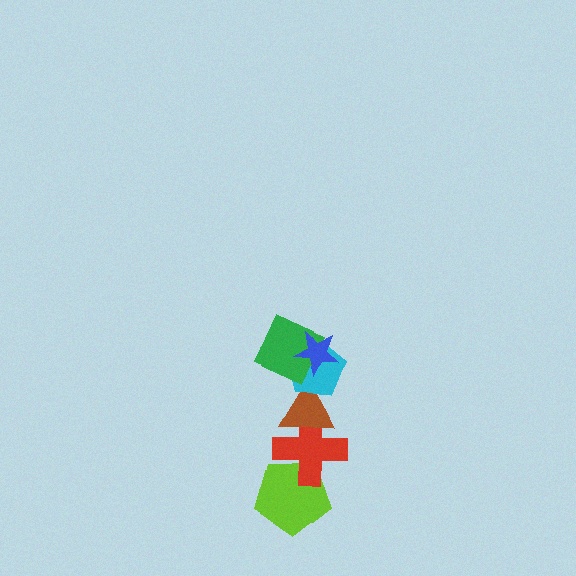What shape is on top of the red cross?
The brown triangle is on top of the red cross.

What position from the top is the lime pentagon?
The lime pentagon is 6th from the top.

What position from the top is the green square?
The green square is 2nd from the top.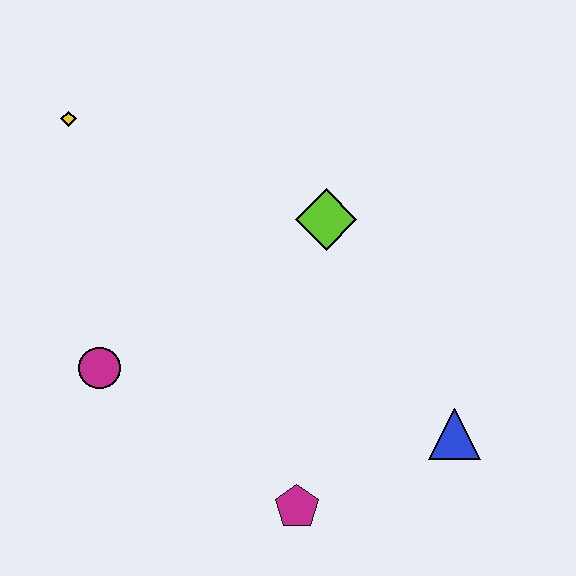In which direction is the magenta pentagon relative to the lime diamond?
The magenta pentagon is below the lime diamond.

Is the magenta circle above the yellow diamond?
No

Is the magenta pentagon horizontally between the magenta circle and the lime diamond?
Yes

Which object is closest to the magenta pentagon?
The blue triangle is closest to the magenta pentagon.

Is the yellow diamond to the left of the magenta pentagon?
Yes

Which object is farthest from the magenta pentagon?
The yellow diamond is farthest from the magenta pentagon.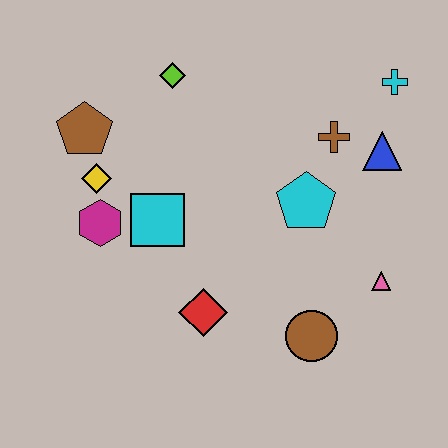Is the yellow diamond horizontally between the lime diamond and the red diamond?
No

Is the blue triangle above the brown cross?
No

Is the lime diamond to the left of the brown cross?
Yes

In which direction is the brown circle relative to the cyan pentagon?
The brown circle is below the cyan pentagon.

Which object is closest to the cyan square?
The magenta hexagon is closest to the cyan square.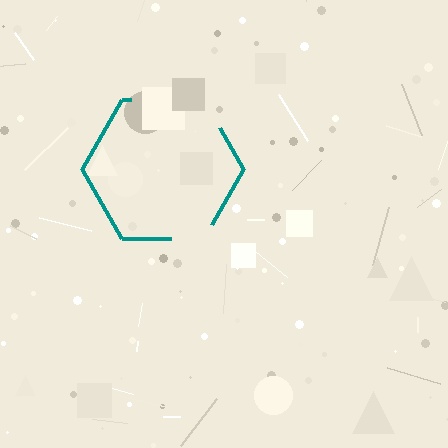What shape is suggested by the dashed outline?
The dashed outline suggests a hexagon.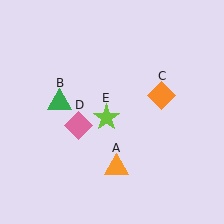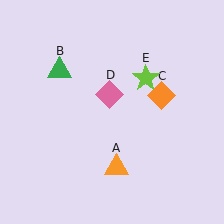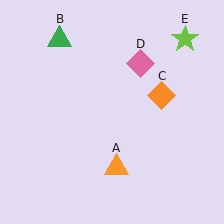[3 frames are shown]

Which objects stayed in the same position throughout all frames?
Orange triangle (object A) and orange diamond (object C) remained stationary.